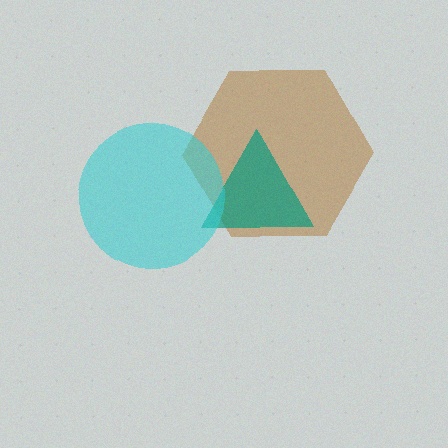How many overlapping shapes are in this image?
There are 3 overlapping shapes in the image.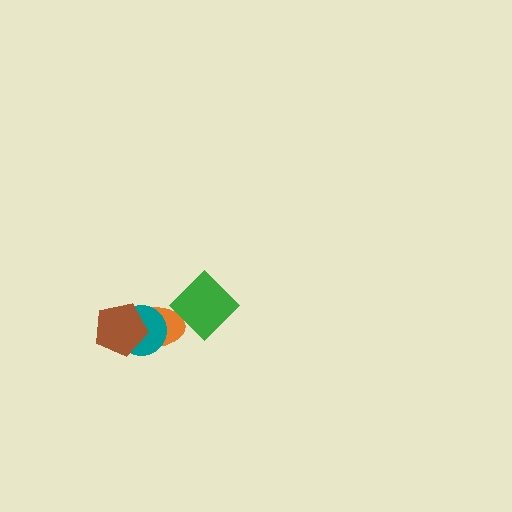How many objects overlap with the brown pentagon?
2 objects overlap with the brown pentagon.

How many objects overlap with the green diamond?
1 object overlaps with the green diamond.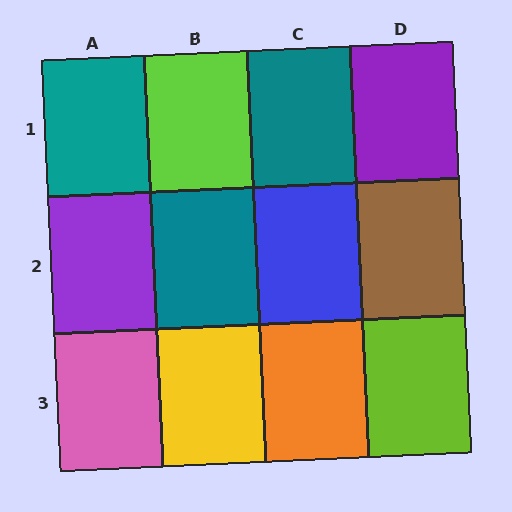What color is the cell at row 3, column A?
Pink.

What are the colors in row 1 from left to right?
Teal, lime, teal, purple.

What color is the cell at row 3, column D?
Lime.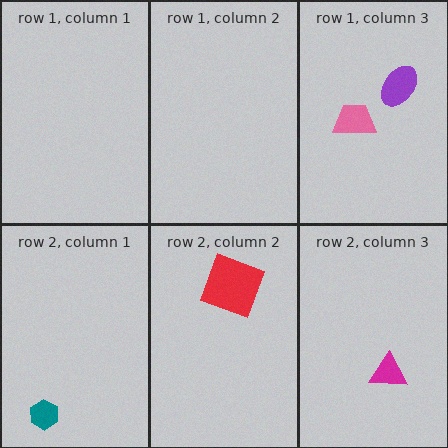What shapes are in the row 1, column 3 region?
The pink trapezoid, the purple ellipse.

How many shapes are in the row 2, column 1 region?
1.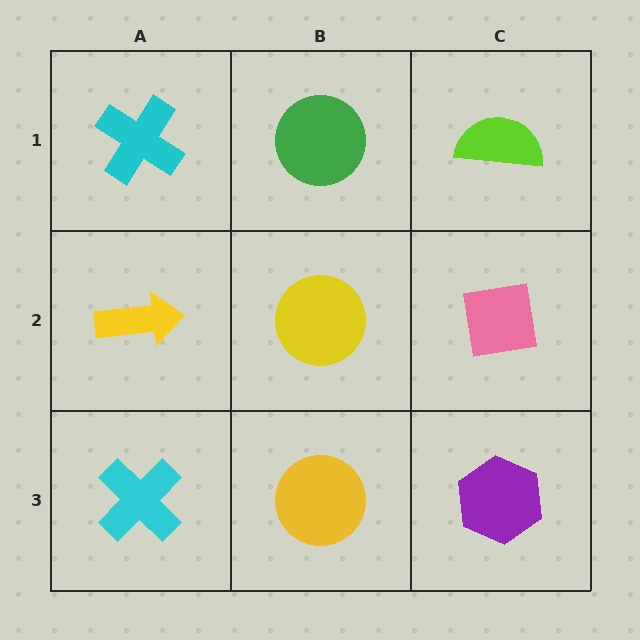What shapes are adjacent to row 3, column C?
A pink square (row 2, column C), a yellow circle (row 3, column B).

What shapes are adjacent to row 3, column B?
A yellow circle (row 2, column B), a cyan cross (row 3, column A), a purple hexagon (row 3, column C).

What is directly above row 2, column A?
A cyan cross.